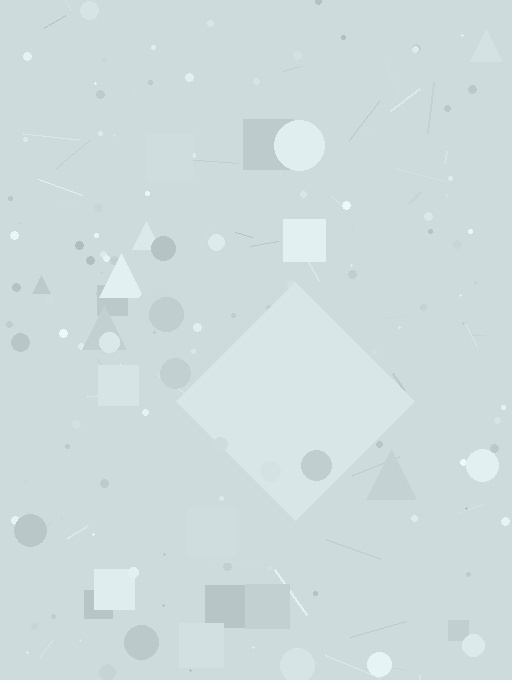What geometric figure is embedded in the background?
A diamond is embedded in the background.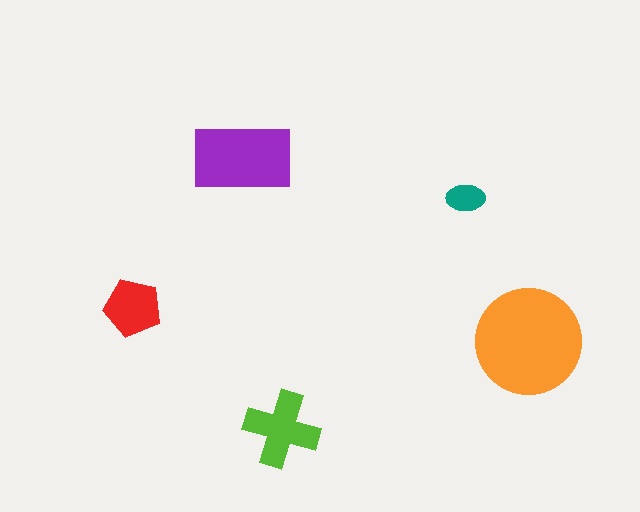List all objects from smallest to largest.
The teal ellipse, the red pentagon, the lime cross, the purple rectangle, the orange circle.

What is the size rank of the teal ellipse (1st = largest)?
5th.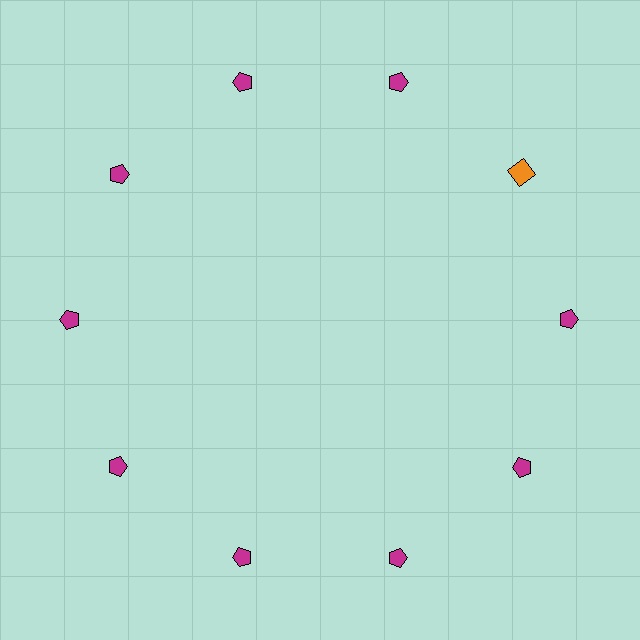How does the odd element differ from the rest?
It differs in both color (orange instead of magenta) and shape (square instead of pentagon).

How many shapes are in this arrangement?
There are 10 shapes arranged in a ring pattern.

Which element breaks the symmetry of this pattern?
The orange square at roughly the 2 o'clock position breaks the symmetry. All other shapes are magenta pentagons.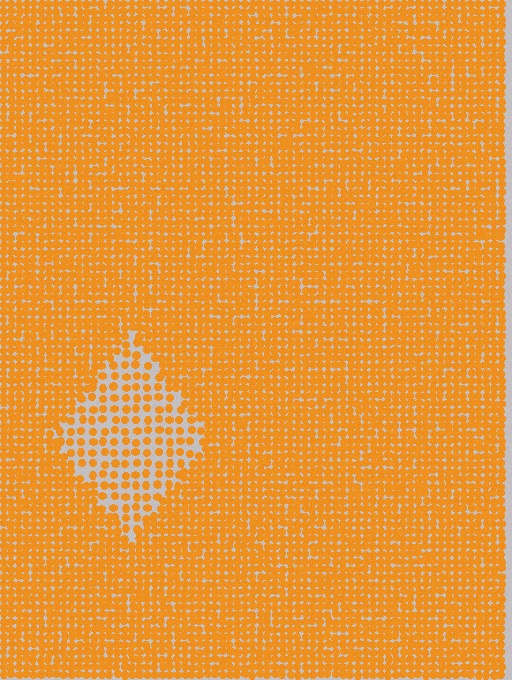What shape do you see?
I see a diamond.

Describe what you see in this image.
The image contains small orange elements arranged at two different densities. A diamond-shaped region is visible where the elements are less densely packed than the surrounding area.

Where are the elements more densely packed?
The elements are more densely packed outside the diamond boundary.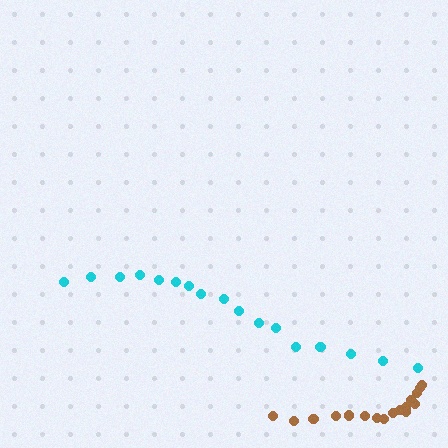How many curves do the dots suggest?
There are 2 distinct paths.